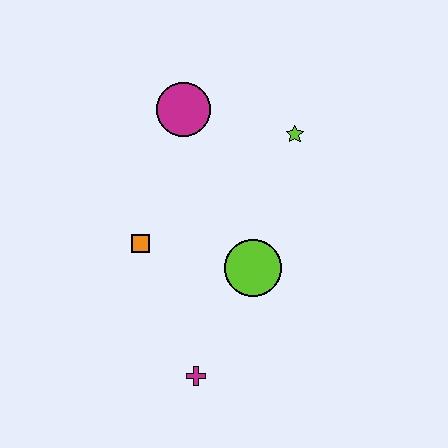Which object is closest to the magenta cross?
The lime circle is closest to the magenta cross.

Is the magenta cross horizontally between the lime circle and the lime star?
No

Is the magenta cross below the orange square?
Yes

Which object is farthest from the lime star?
The magenta cross is farthest from the lime star.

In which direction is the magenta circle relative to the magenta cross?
The magenta circle is above the magenta cross.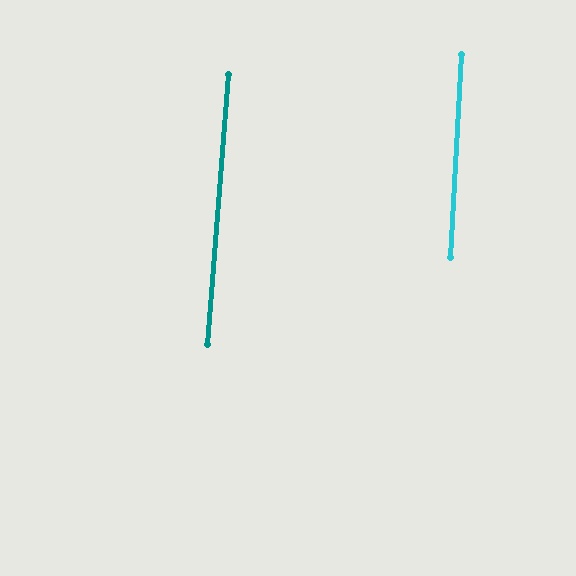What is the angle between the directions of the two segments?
Approximately 2 degrees.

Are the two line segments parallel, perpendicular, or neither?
Parallel — their directions differ by only 1.7°.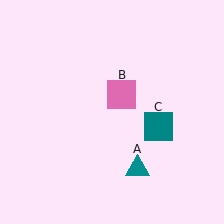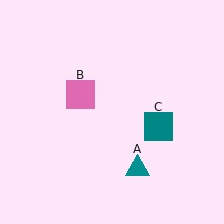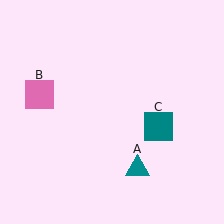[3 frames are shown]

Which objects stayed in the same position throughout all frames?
Teal triangle (object A) and teal square (object C) remained stationary.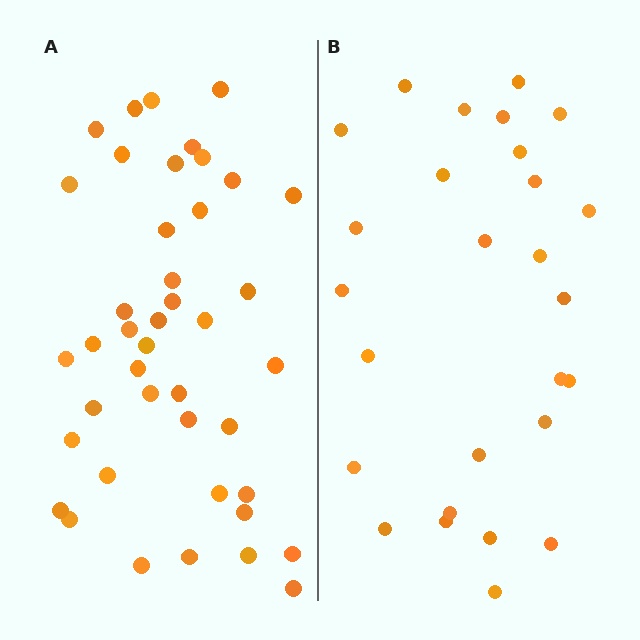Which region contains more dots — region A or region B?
Region A (the left region) has more dots.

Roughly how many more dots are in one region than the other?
Region A has approximately 15 more dots than region B.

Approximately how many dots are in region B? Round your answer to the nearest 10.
About 30 dots. (The exact count is 27, which rounds to 30.)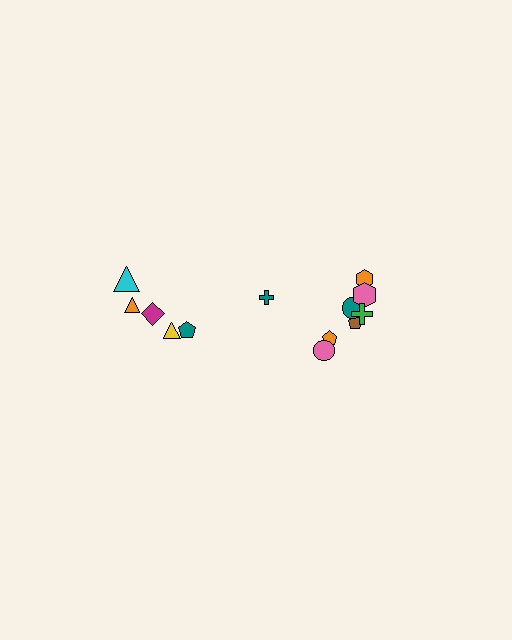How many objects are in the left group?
There are 5 objects.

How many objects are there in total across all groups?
There are 13 objects.